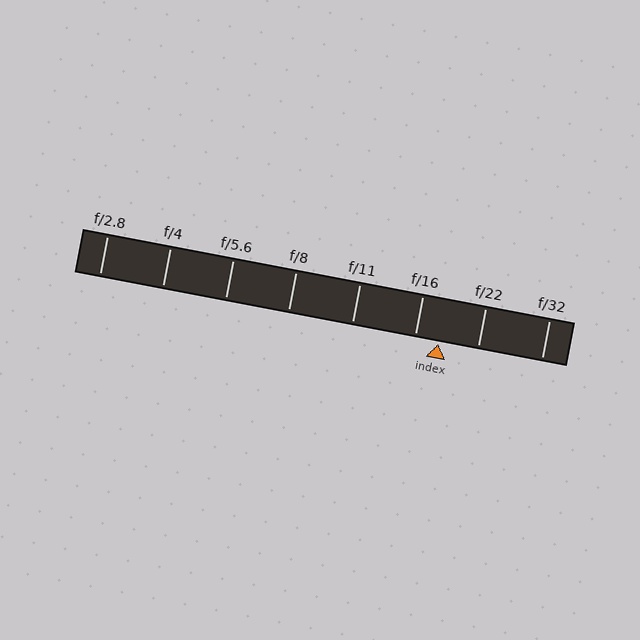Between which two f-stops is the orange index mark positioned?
The index mark is between f/16 and f/22.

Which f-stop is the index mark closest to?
The index mark is closest to f/16.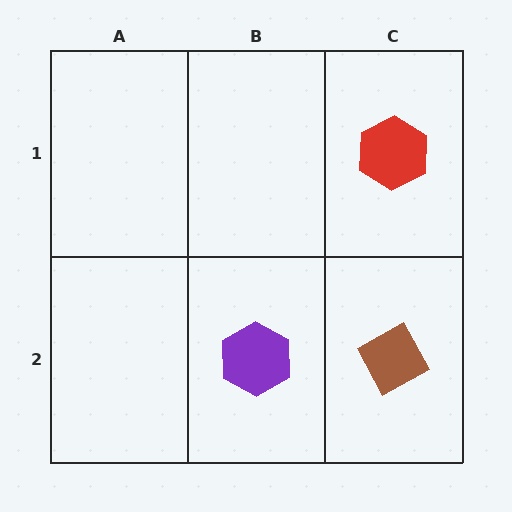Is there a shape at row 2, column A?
No, that cell is empty.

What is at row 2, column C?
A brown diamond.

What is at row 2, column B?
A purple hexagon.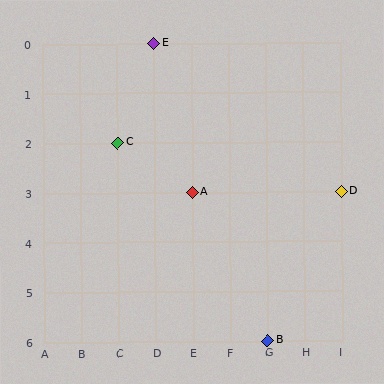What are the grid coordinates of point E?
Point E is at grid coordinates (D, 0).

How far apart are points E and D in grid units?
Points E and D are 5 columns and 3 rows apart (about 5.8 grid units diagonally).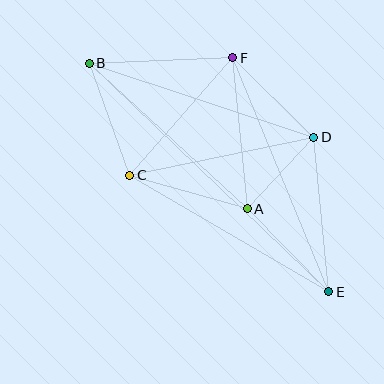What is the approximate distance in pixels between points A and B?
The distance between A and B is approximately 214 pixels.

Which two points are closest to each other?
Points A and D are closest to each other.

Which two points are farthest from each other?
Points B and E are farthest from each other.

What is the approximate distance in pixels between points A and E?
The distance between A and E is approximately 116 pixels.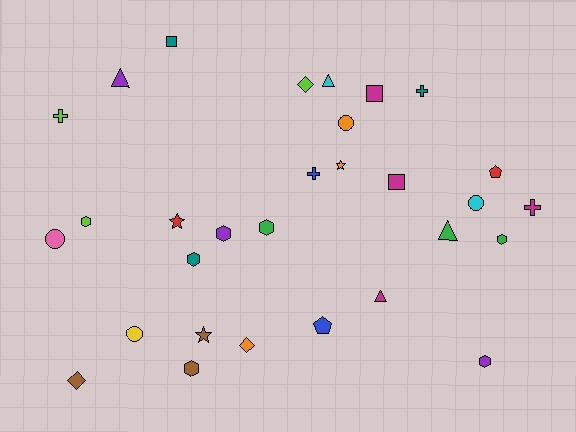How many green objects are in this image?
There are 3 green objects.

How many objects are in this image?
There are 30 objects.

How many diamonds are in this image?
There are 3 diamonds.